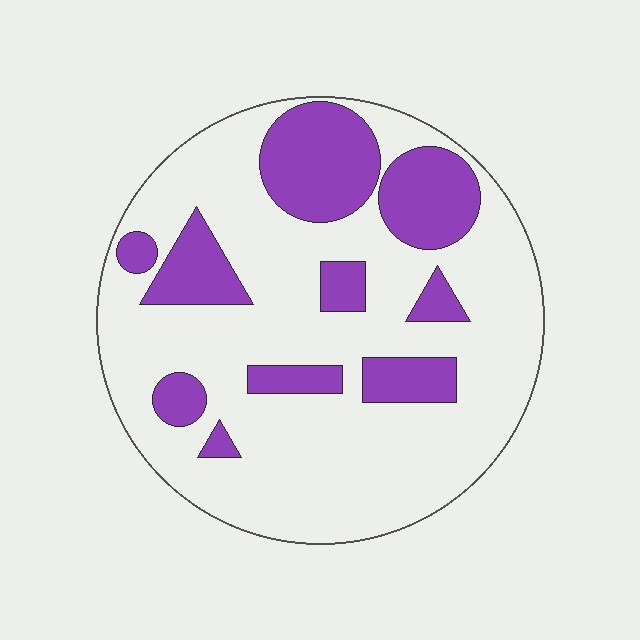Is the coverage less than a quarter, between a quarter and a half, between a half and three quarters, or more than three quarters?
Between a quarter and a half.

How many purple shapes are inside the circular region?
10.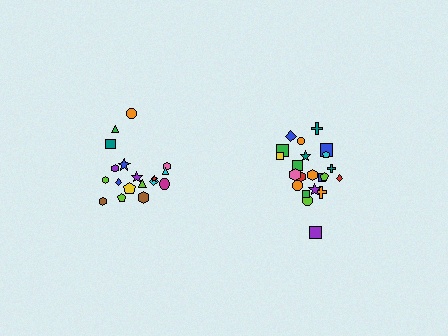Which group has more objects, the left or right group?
The right group.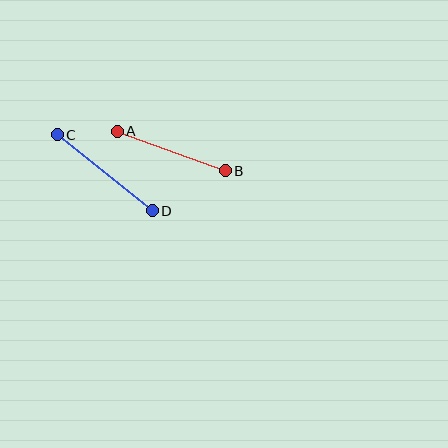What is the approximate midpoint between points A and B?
The midpoint is at approximately (171, 151) pixels.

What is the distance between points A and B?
The distance is approximately 115 pixels.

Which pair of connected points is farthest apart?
Points C and D are farthest apart.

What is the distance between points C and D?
The distance is approximately 122 pixels.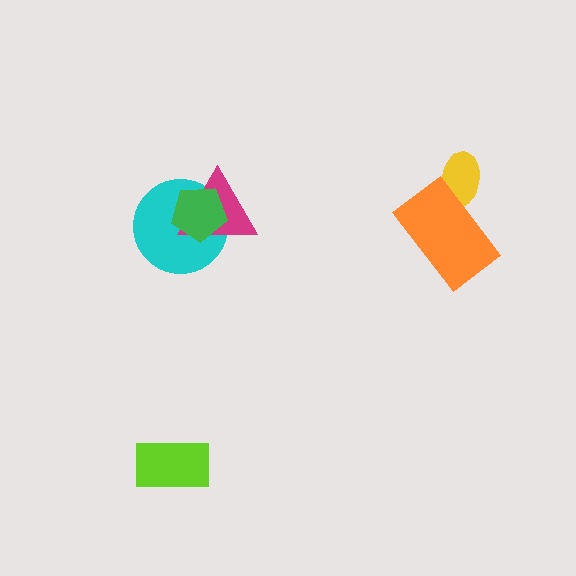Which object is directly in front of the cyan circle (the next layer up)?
The magenta triangle is directly in front of the cyan circle.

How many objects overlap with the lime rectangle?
0 objects overlap with the lime rectangle.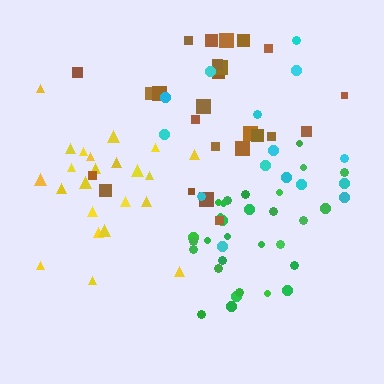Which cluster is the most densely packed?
Green.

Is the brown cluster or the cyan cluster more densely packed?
Brown.